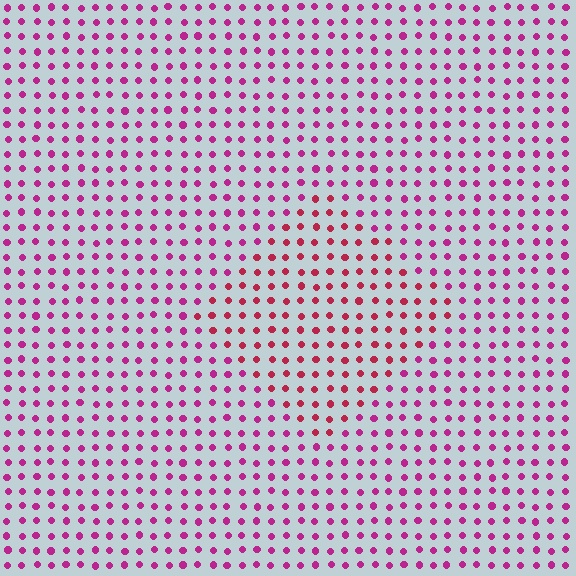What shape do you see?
I see a diamond.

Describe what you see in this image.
The image is filled with small magenta elements in a uniform arrangement. A diamond-shaped region is visible where the elements are tinted to a slightly different hue, forming a subtle color boundary.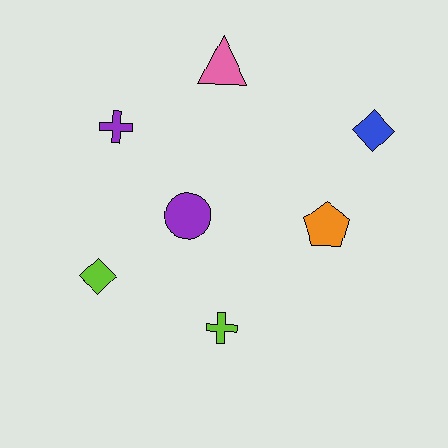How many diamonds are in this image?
There are 2 diamonds.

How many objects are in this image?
There are 7 objects.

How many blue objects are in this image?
There is 1 blue object.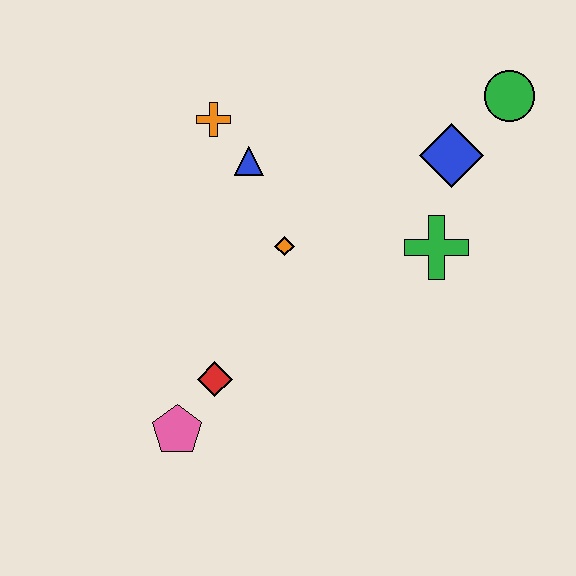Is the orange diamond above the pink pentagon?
Yes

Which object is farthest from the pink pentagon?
The green circle is farthest from the pink pentagon.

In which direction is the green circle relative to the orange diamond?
The green circle is to the right of the orange diamond.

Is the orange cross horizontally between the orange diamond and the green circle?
No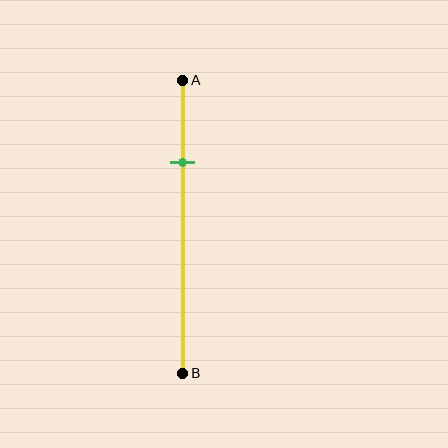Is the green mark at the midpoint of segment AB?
No, the mark is at about 30% from A, not at the 50% midpoint.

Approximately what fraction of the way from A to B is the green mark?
The green mark is approximately 30% of the way from A to B.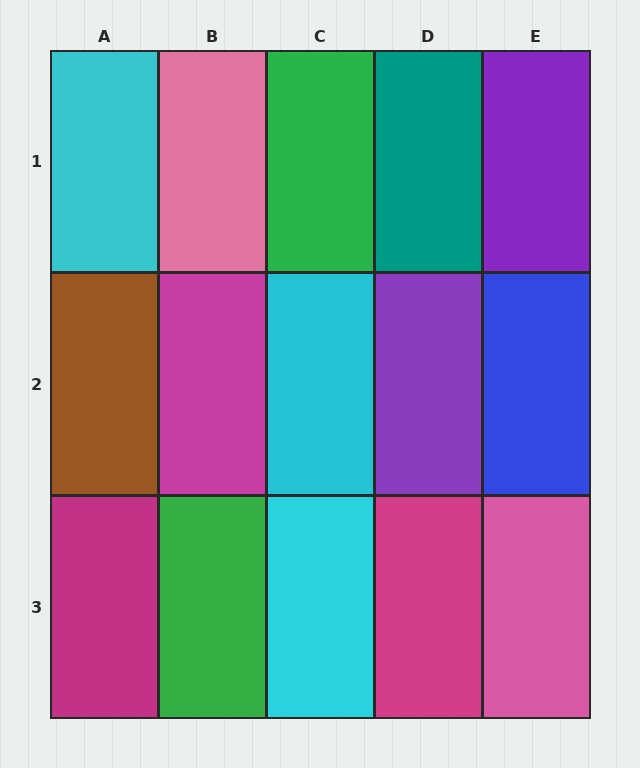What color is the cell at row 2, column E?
Blue.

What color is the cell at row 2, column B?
Magenta.